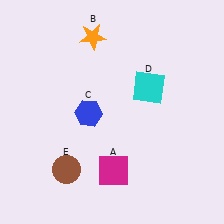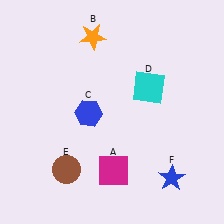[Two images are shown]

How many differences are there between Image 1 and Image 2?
There is 1 difference between the two images.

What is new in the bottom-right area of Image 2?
A blue star (F) was added in the bottom-right area of Image 2.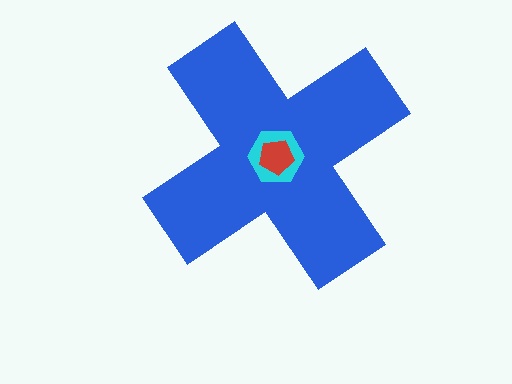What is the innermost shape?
The red pentagon.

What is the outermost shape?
The blue cross.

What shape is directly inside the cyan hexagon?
The red pentagon.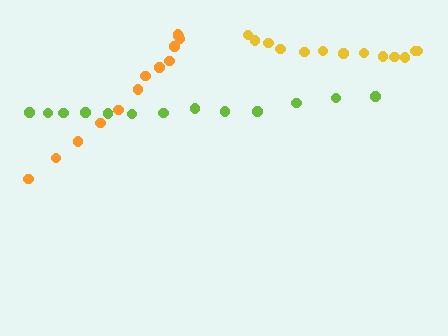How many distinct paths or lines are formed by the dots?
There are 3 distinct paths.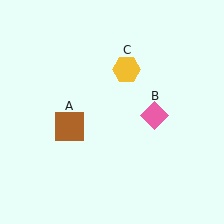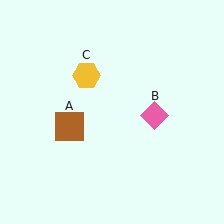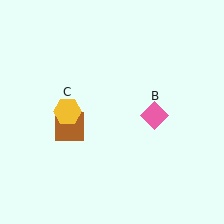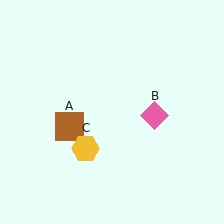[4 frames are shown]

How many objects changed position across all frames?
1 object changed position: yellow hexagon (object C).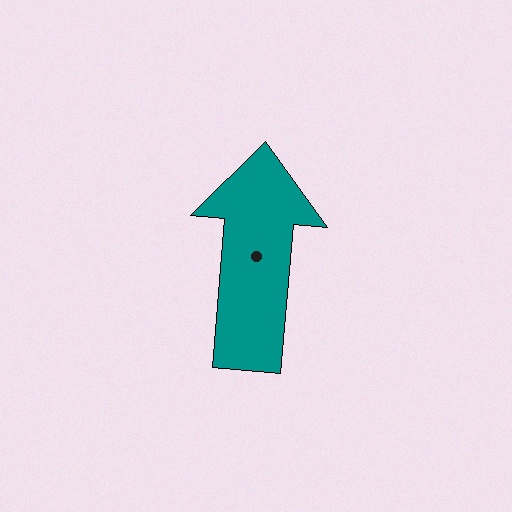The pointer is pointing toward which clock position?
Roughly 12 o'clock.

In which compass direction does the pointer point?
North.